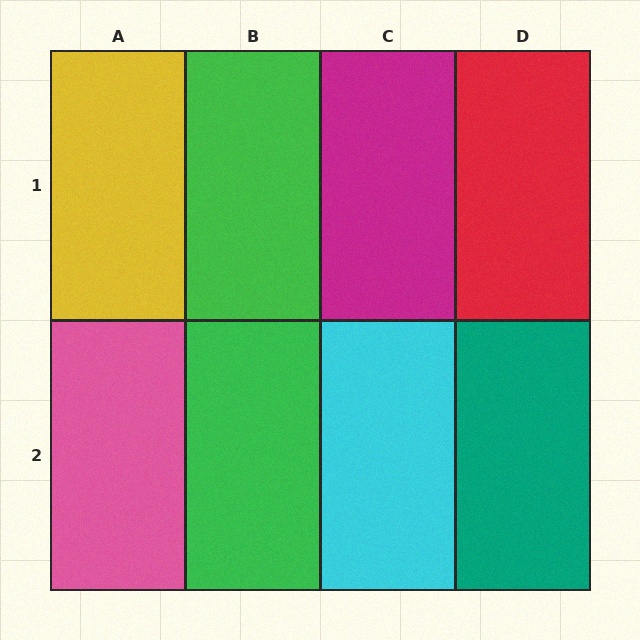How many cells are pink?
1 cell is pink.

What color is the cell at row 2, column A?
Pink.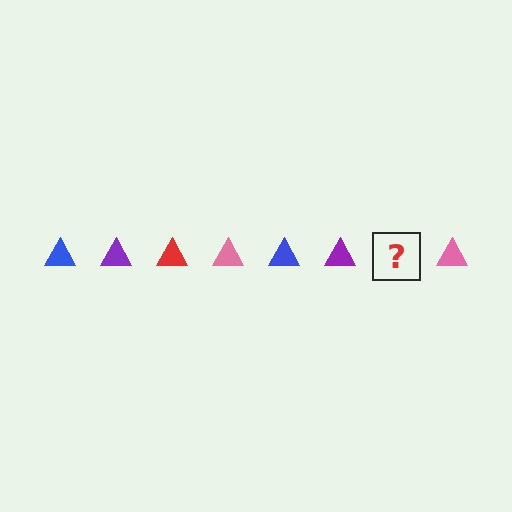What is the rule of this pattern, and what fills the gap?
The rule is that the pattern cycles through blue, purple, red, pink triangles. The gap should be filled with a red triangle.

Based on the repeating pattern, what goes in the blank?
The blank should be a red triangle.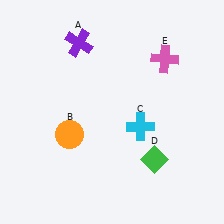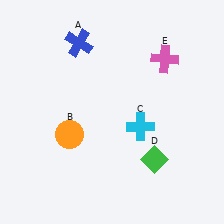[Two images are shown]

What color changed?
The cross (A) changed from purple in Image 1 to blue in Image 2.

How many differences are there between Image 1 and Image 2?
There is 1 difference between the two images.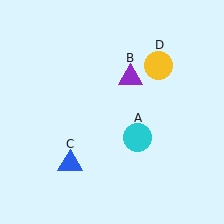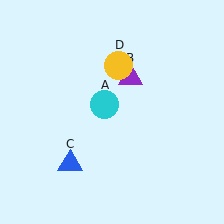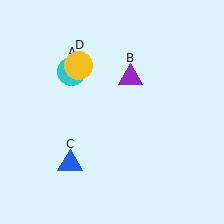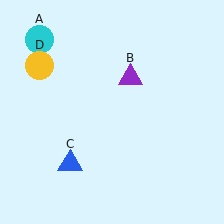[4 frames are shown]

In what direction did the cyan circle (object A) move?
The cyan circle (object A) moved up and to the left.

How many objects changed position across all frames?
2 objects changed position: cyan circle (object A), yellow circle (object D).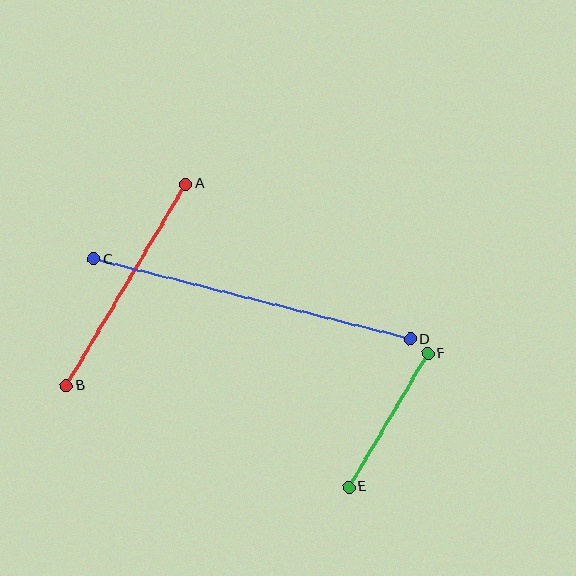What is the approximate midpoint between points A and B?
The midpoint is at approximately (126, 285) pixels.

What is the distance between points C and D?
The distance is approximately 326 pixels.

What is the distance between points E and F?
The distance is approximately 155 pixels.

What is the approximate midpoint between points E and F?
The midpoint is at approximately (388, 420) pixels.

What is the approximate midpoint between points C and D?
The midpoint is at approximately (252, 299) pixels.